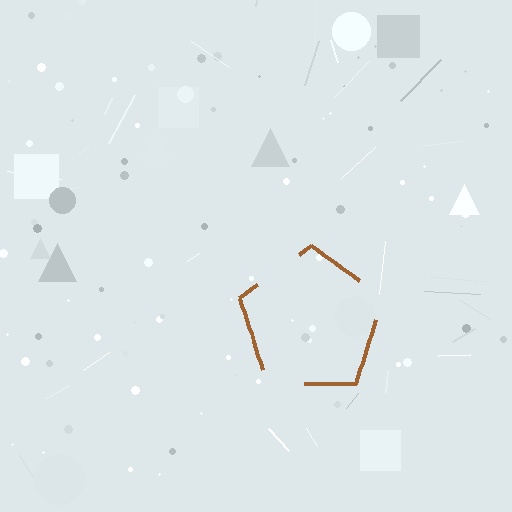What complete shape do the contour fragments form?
The contour fragments form a pentagon.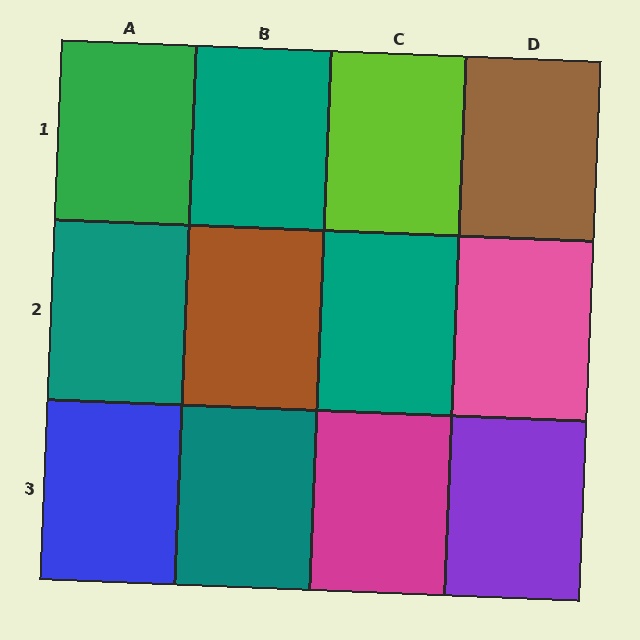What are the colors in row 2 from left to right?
Teal, brown, teal, pink.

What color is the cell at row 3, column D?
Purple.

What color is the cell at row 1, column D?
Brown.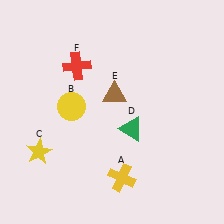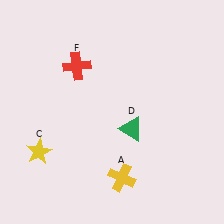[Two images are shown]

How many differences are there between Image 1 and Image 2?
There are 2 differences between the two images.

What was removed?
The brown triangle (E), the yellow circle (B) were removed in Image 2.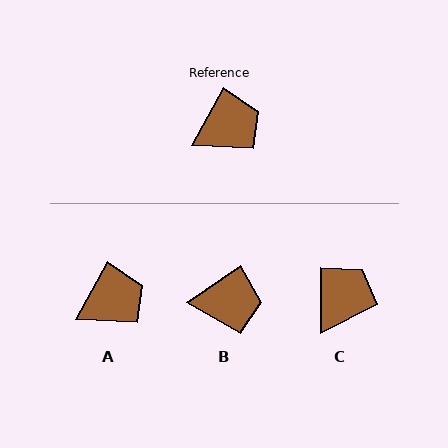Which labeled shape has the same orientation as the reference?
A.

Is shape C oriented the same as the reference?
No, it is off by about 30 degrees.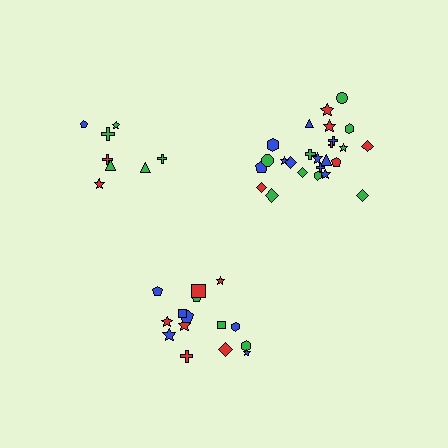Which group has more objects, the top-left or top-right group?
The top-right group.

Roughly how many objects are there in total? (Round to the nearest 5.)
Roughly 50 objects in total.